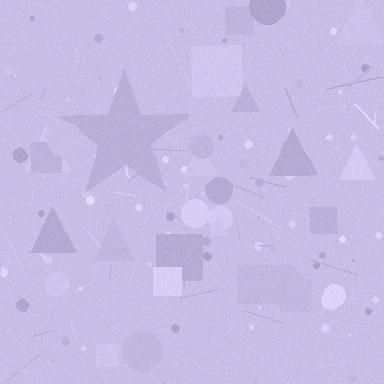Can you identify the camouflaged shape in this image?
The camouflaged shape is a star.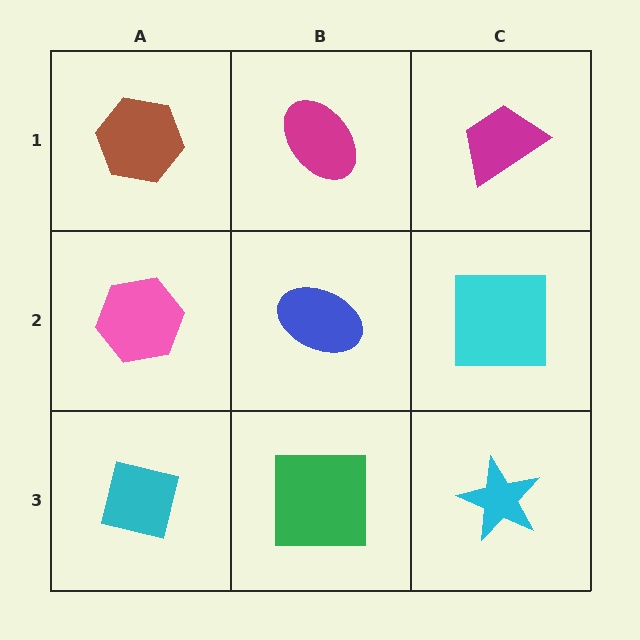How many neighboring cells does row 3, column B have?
3.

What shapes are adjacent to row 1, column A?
A pink hexagon (row 2, column A), a magenta ellipse (row 1, column B).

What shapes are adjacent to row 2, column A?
A brown hexagon (row 1, column A), a cyan square (row 3, column A), a blue ellipse (row 2, column B).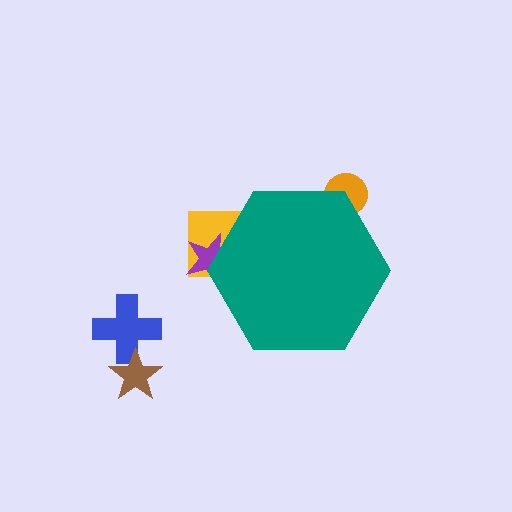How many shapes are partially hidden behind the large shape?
3 shapes are partially hidden.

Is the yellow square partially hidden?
Yes, the yellow square is partially hidden behind the teal hexagon.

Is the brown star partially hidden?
No, the brown star is fully visible.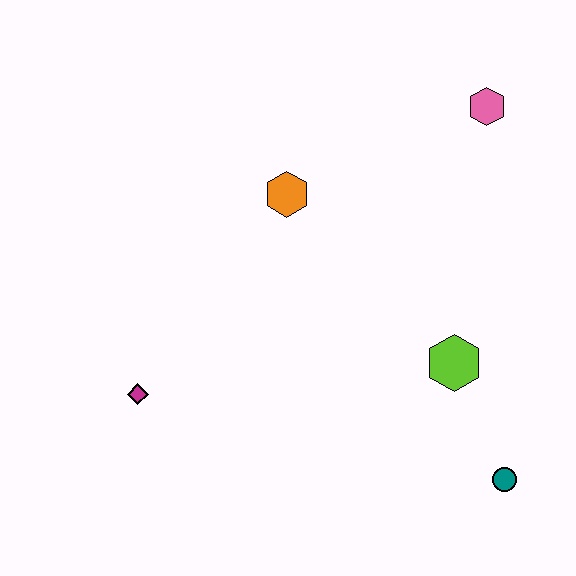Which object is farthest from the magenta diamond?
The pink hexagon is farthest from the magenta diamond.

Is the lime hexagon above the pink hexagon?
No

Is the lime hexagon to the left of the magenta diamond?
No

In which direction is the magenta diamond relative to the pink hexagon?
The magenta diamond is to the left of the pink hexagon.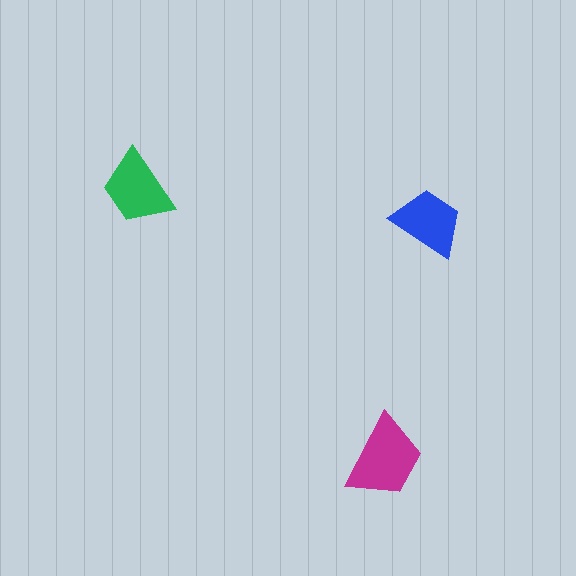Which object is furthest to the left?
The green trapezoid is leftmost.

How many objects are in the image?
There are 3 objects in the image.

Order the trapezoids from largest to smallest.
the magenta one, the green one, the blue one.